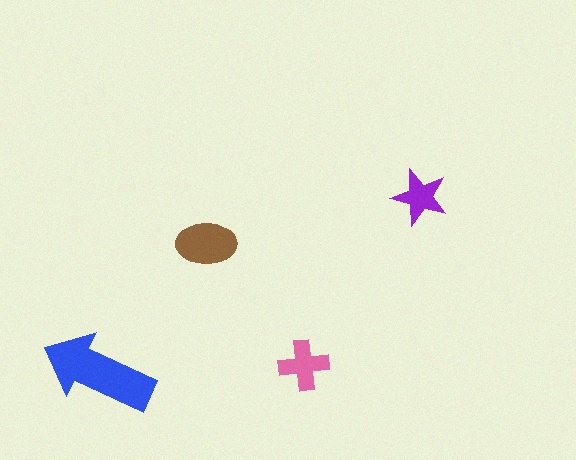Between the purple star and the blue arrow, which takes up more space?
The blue arrow.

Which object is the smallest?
The purple star.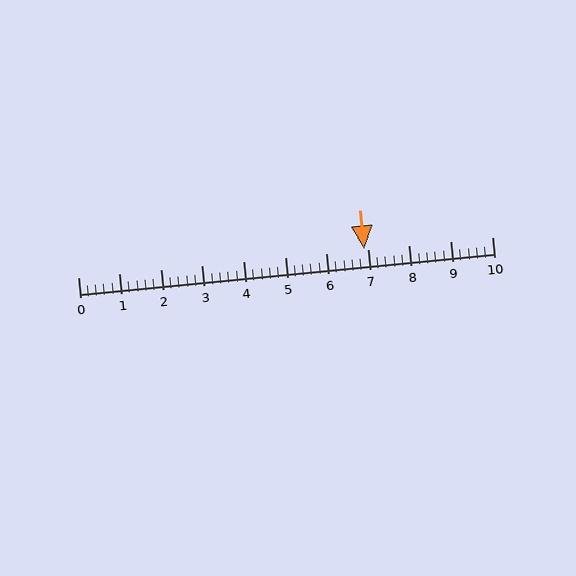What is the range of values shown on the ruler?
The ruler shows values from 0 to 10.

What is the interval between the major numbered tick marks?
The major tick marks are spaced 1 units apart.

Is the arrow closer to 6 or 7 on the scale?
The arrow is closer to 7.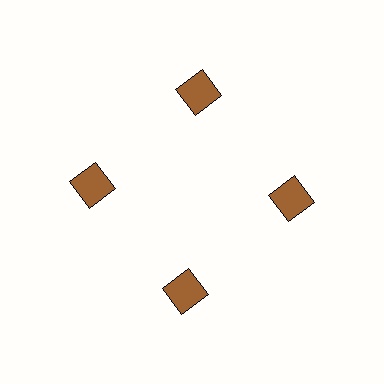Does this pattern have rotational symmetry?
Yes, this pattern has 4-fold rotational symmetry. It looks the same after rotating 90 degrees around the center.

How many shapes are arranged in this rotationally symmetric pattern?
There are 4 shapes, arranged in 4 groups of 1.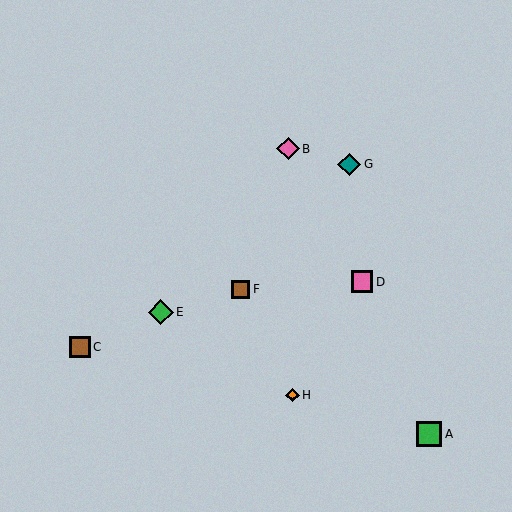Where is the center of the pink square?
The center of the pink square is at (362, 282).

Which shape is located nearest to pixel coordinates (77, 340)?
The brown square (labeled C) at (80, 347) is nearest to that location.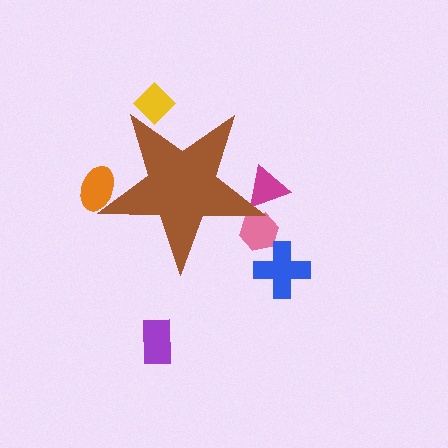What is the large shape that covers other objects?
A brown star.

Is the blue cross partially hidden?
No, the blue cross is fully visible.